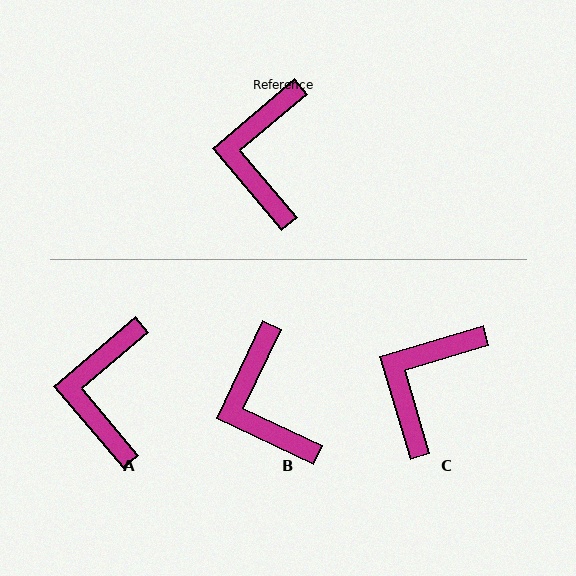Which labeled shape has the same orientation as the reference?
A.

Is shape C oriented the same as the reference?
No, it is off by about 24 degrees.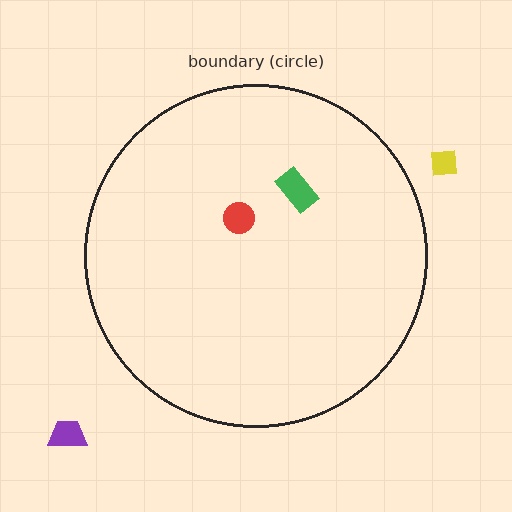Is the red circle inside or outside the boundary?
Inside.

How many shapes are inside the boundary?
2 inside, 2 outside.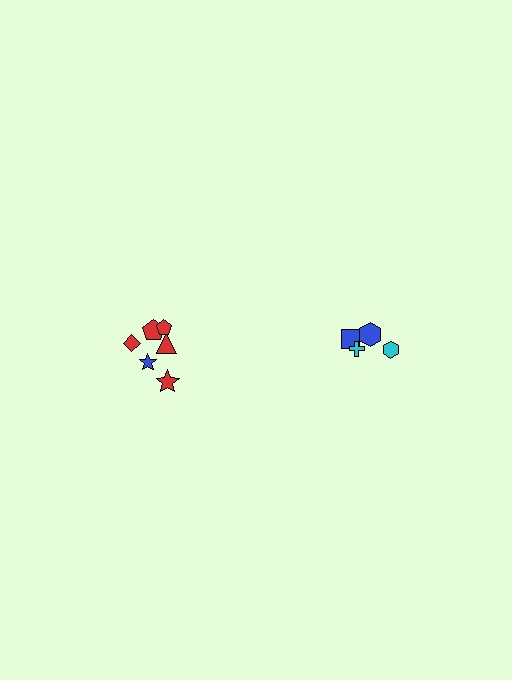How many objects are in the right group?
There are 4 objects.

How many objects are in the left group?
There are 6 objects.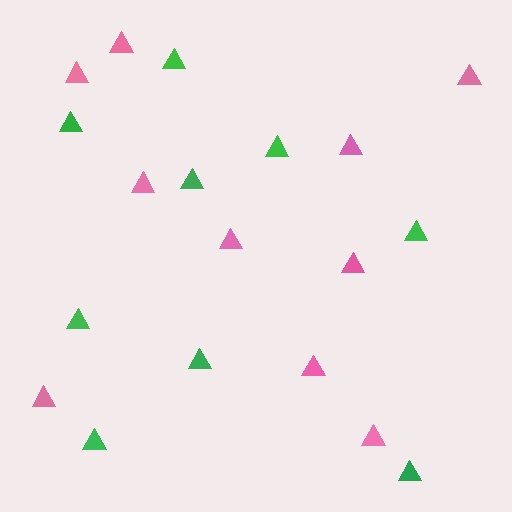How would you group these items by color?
There are 2 groups: one group of green triangles (9) and one group of pink triangles (10).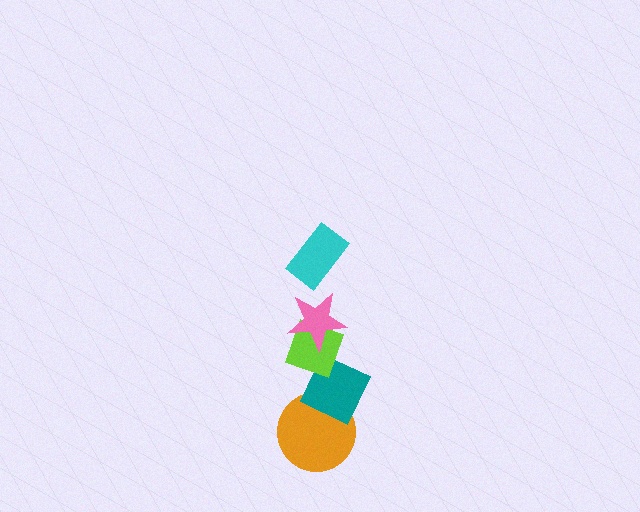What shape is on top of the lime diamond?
The pink star is on top of the lime diamond.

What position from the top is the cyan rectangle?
The cyan rectangle is 1st from the top.